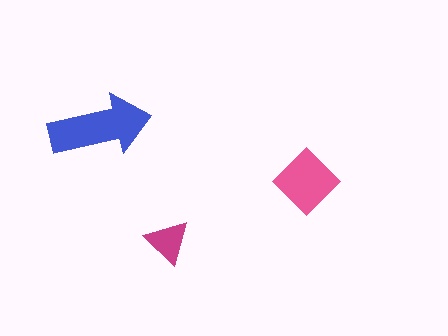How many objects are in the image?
There are 3 objects in the image.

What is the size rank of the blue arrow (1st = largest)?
1st.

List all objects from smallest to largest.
The magenta triangle, the pink diamond, the blue arrow.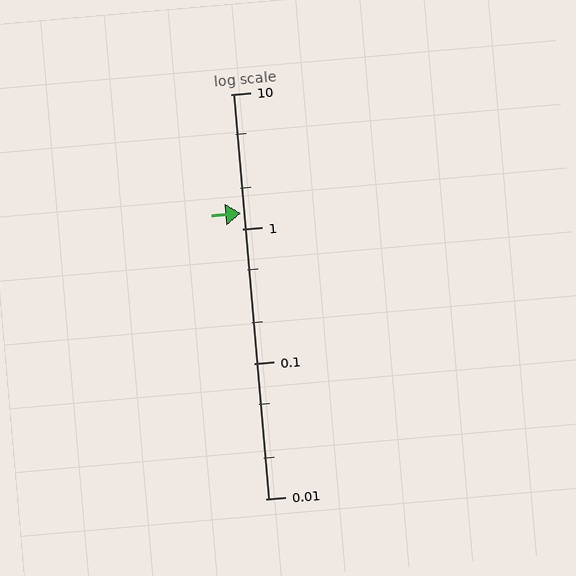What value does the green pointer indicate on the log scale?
The pointer indicates approximately 1.3.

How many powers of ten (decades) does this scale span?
The scale spans 3 decades, from 0.01 to 10.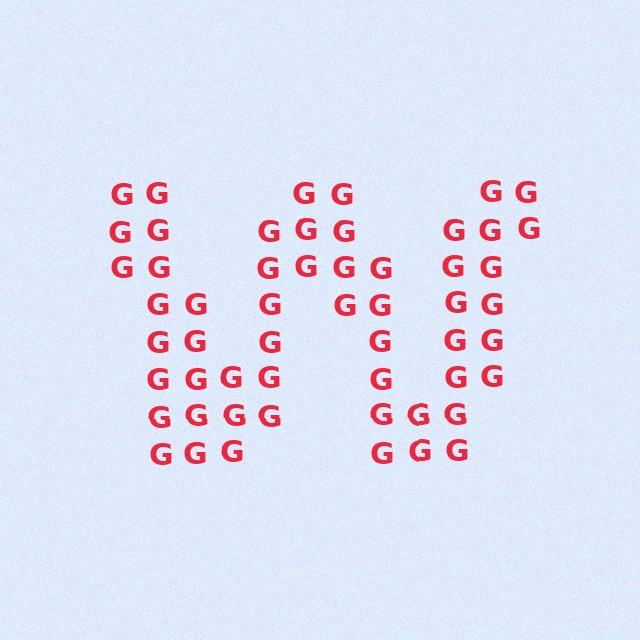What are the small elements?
The small elements are letter G's.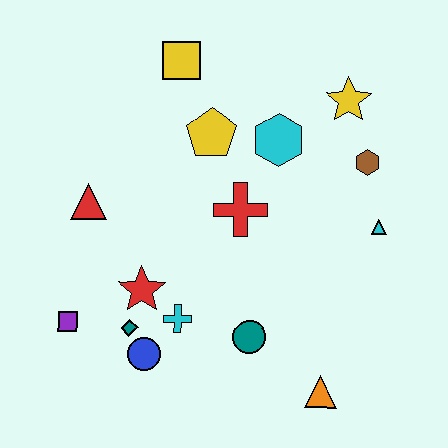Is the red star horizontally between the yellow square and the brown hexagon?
No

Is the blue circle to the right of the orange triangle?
No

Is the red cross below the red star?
No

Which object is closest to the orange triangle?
The teal circle is closest to the orange triangle.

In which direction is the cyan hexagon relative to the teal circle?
The cyan hexagon is above the teal circle.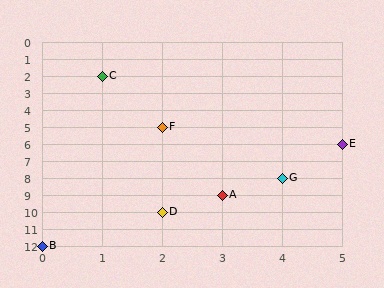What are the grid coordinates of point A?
Point A is at grid coordinates (3, 9).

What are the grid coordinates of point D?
Point D is at grid coordinates (2, 10).